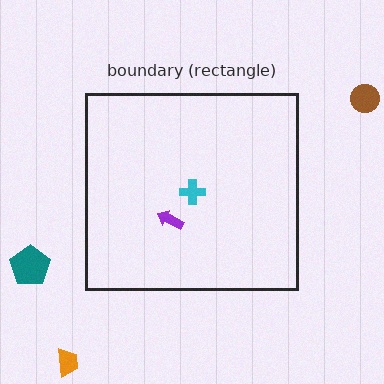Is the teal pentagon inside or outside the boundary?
Outside.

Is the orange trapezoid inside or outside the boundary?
Outside.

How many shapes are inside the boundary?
2 inside, 3 outside.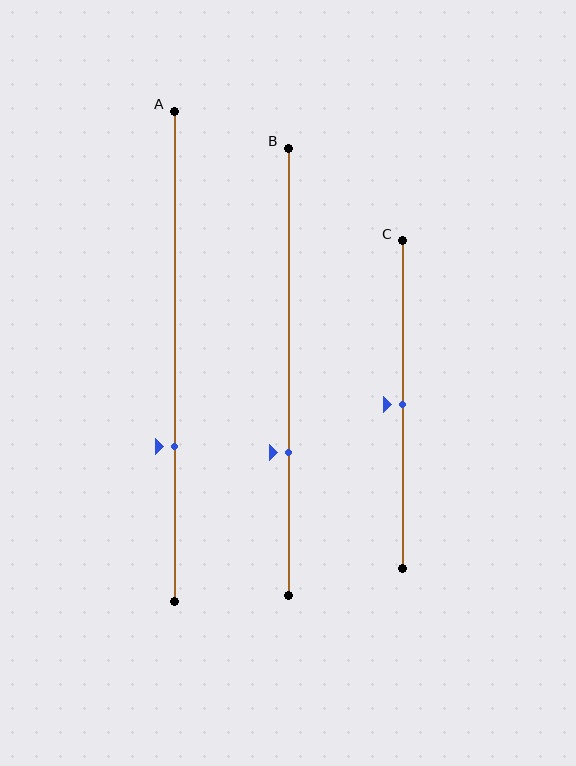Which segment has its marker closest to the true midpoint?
Segment C has its marker closest to the true midpoint.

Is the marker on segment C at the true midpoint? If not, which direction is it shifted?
Yes, the marker on segment C is at the true midpoint.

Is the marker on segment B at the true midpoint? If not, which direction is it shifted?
No, the marker on segment B is shifted downward by about 18% of the segment length.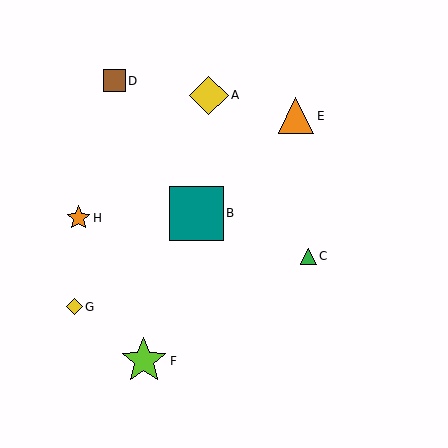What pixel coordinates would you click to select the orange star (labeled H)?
Click at (78, 218) to select the orange star H.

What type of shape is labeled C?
Shape C is a green triangle.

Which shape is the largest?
The teal square (labeled B) is the largest.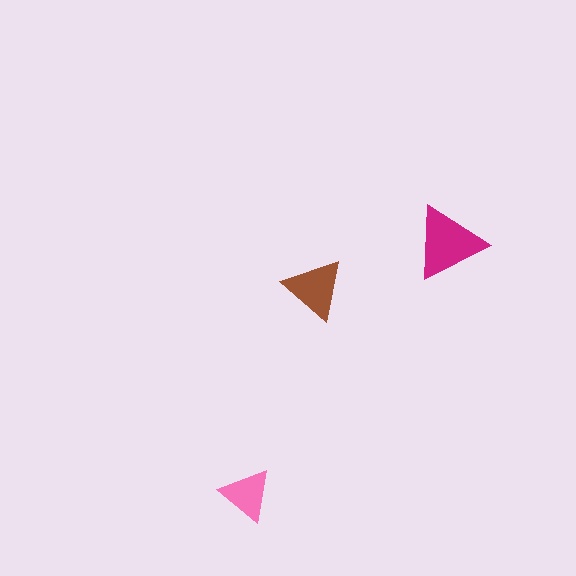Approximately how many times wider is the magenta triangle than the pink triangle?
About 1.5 times wider.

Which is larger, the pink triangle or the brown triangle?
The brown one.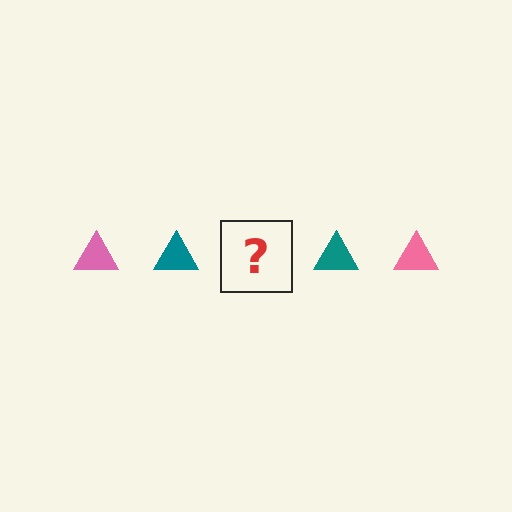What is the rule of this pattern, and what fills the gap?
The rule is that the pattern cycles through pink, teal triangles. The gap should be filled with a pink triangle.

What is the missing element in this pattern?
The missing element is a pink triangle.